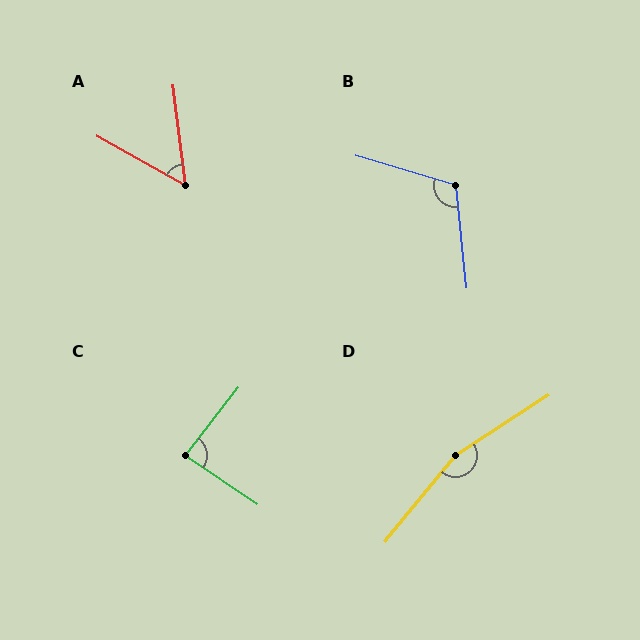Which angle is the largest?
D, at approximately 162 degrees.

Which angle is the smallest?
A, at approximately 53 degrees.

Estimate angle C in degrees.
Approximately 86 degrees.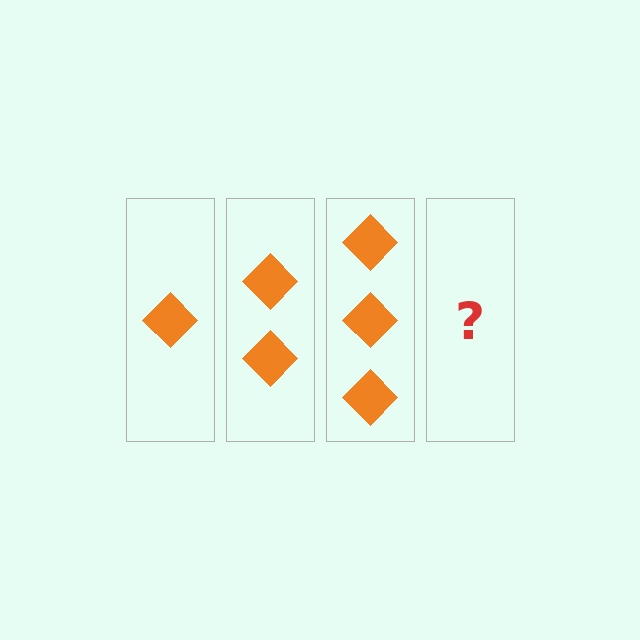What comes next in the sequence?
The next element should be 4 diamonds.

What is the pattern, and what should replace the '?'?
The pattern is that each step adds one more diamond. The '?' should be 4 diamonds.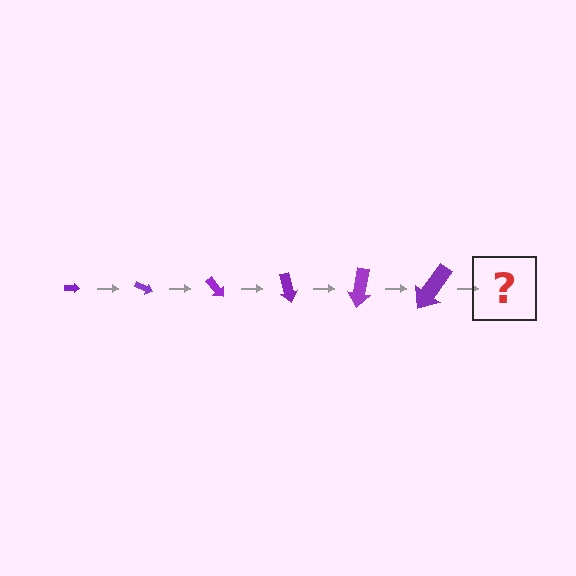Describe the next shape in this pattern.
It should be an arrow, larger than the previous one and rotated 150 degrees from the start.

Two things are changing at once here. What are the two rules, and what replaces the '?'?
The two rules are that the arrow grows larger each step and it rotates 25 degrees each step. The '?' should be an arrow, larger than the previous one and rotated 150 degrees from the start.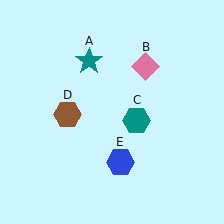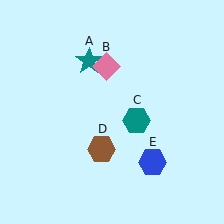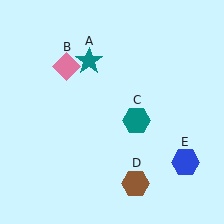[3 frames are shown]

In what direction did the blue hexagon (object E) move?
The blue hexagon (object E) moved right.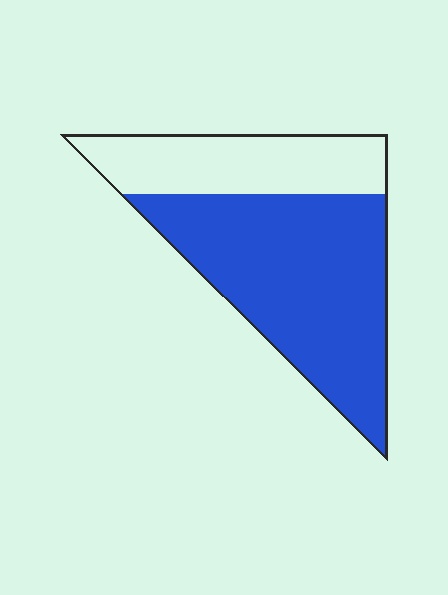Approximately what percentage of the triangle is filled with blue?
Approximately 65%.